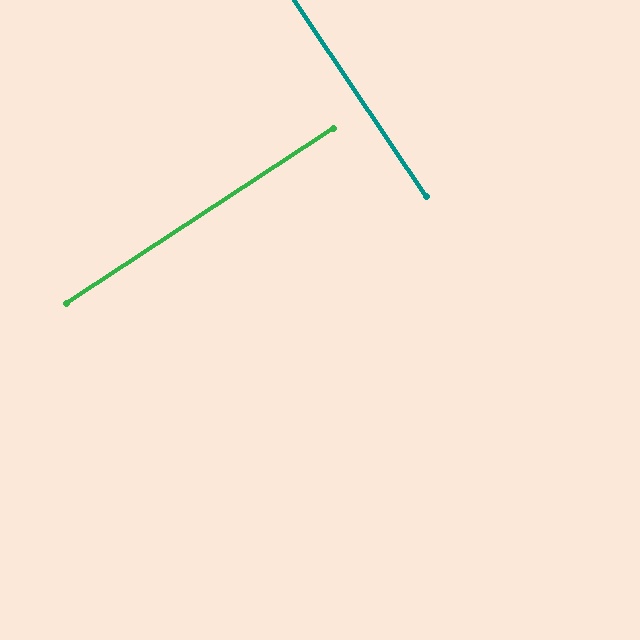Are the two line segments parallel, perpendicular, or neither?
Perpendicular — they meet at approximately 90°.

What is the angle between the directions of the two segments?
Approximately 90 degrees.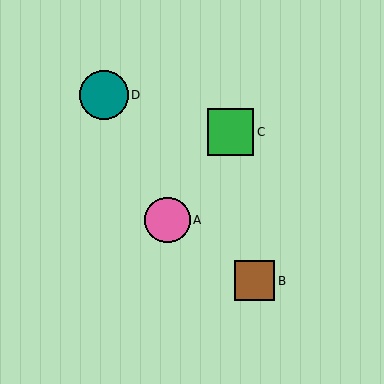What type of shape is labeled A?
Shape A is a pink circle.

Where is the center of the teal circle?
The center of the teal circle is at (104, 95).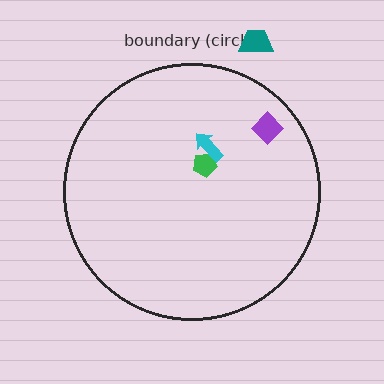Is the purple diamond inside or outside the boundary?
Inside.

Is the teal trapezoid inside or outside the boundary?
Outside.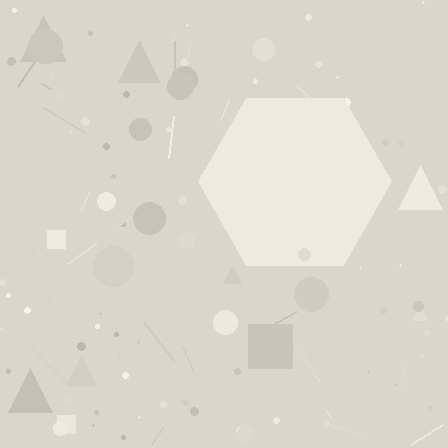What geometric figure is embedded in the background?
A hexagon is embedded in the background.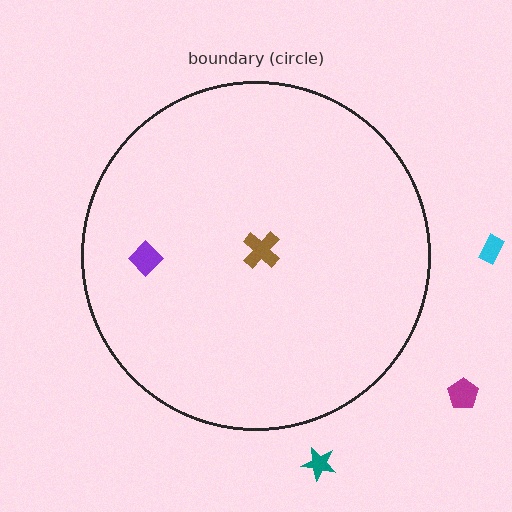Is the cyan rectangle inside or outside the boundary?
Outside.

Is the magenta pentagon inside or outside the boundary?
Outside.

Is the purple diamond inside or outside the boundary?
Inside.